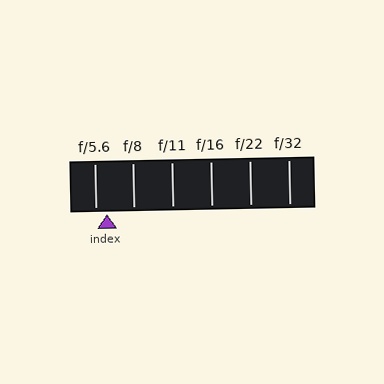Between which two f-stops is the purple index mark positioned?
The index mark is between f/5.6 and f/8.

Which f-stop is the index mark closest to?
The index mark is closest to f/5.6.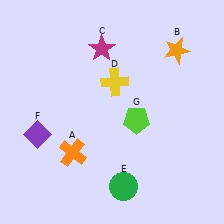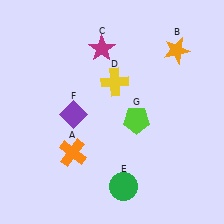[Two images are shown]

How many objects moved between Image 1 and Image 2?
1 object moved between the two images.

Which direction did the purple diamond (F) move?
The purple diamond (F) moved right.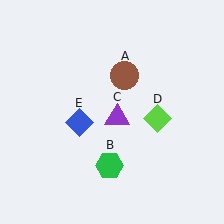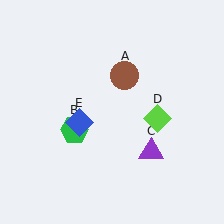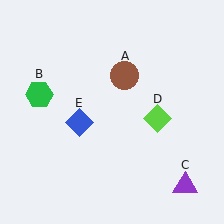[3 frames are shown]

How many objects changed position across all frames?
2 objects changed position: green hexagon (object B), purple triangle (object C).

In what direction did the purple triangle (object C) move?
The purple triangle (object C) moved down and to the right.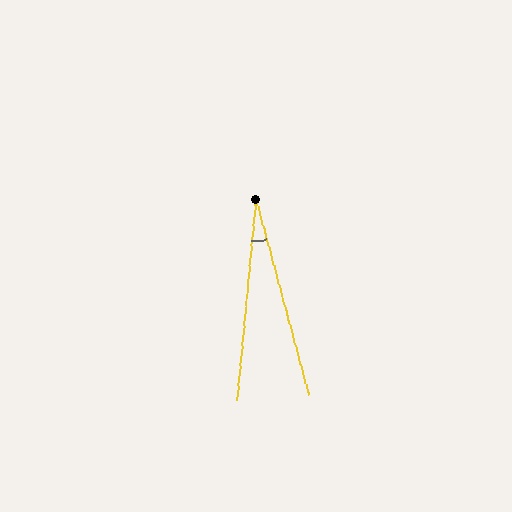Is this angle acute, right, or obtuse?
It is acute.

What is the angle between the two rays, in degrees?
Approximately 21 degrees.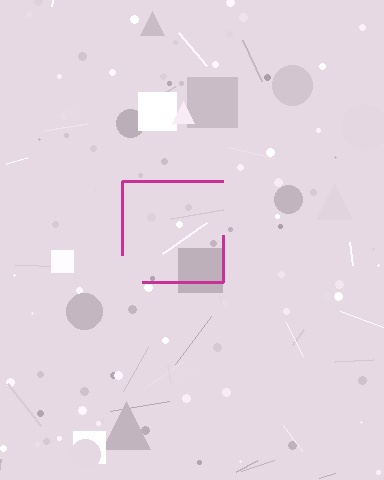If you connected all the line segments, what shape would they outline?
They would outline a square.